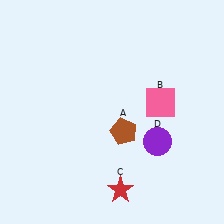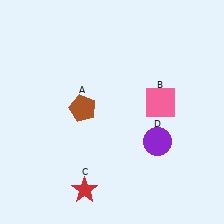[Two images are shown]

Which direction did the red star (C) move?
The red star (C) moved left.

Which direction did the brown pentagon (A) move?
The brown pentagon (A) moved left.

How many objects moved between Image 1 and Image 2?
2 objects moved between the two images.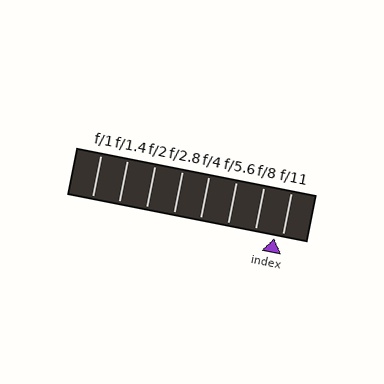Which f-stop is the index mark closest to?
The index mark is closest to f/11.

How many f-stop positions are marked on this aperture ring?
There are 8 f-stop positions marked.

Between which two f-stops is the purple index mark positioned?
The index mark is between f/8 and f/11.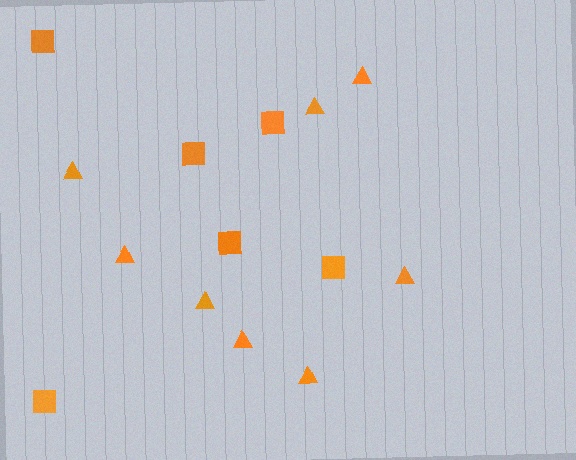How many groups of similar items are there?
There are 2 groups: one group of triangles (8) and one group of squares (6).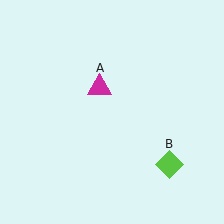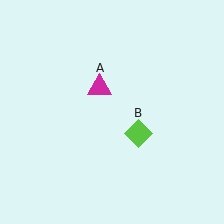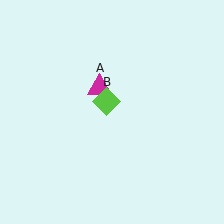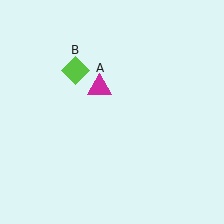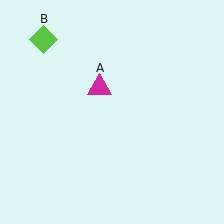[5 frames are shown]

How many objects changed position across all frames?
1 object changed position: lime diamond (object B).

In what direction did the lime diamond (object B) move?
The lime diamond (object B) moved up and to the left.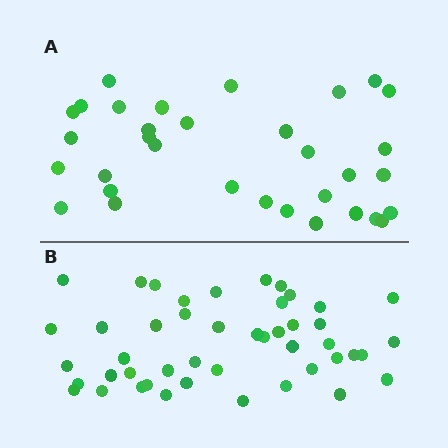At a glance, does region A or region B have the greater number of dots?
Region B (the bottom region) has more dots.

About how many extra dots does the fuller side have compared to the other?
Region B has approximately 15 more dots than region A.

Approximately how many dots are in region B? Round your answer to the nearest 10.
About 50 dots. (The exact count is 46, which rounds to 50.)